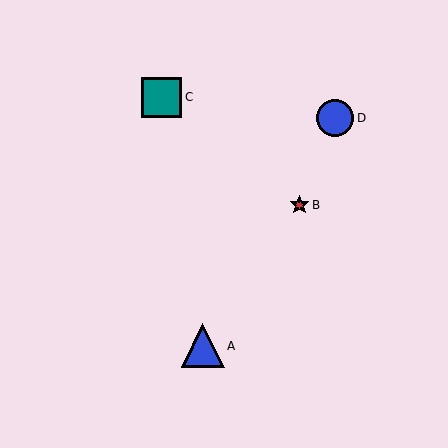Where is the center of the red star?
The center of the red star is at (299, 205).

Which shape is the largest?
The blue triangle (labeled A) is the largest.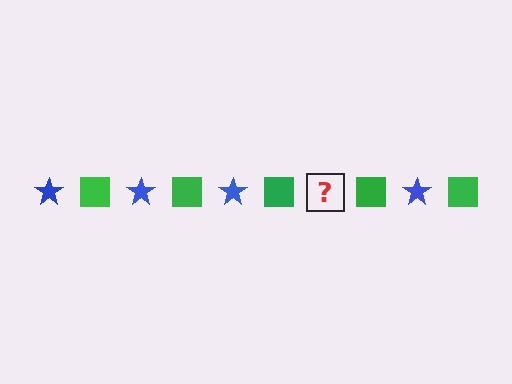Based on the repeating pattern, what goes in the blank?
The blank should be a blue star.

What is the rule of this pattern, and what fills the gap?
The rule is that the pattern alternates between blue star and green square. The gap should be filled with a blue star.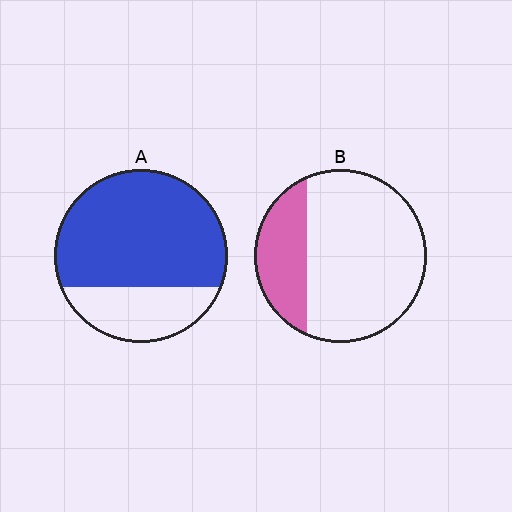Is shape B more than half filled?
No.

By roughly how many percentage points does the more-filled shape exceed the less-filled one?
By roughly 45 percentage points (A over B).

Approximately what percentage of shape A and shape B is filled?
A is approximately 70% and B is approximately 25%.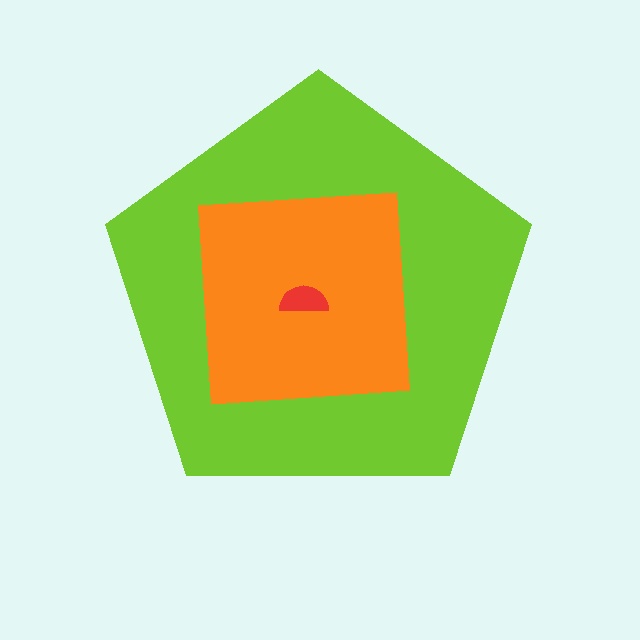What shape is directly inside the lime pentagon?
The orange square.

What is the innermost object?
The red semicircle.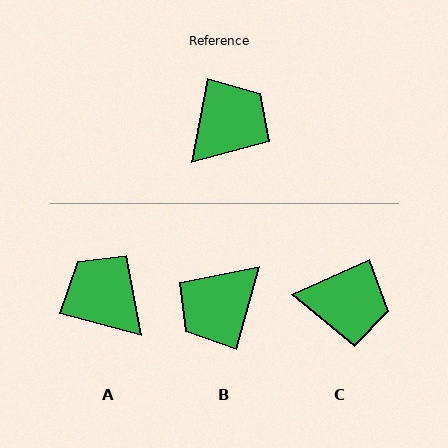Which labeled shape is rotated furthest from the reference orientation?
B, about 176 degrees away.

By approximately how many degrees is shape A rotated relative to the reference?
Approximately 86 degrees counter-clockwise.